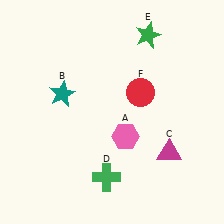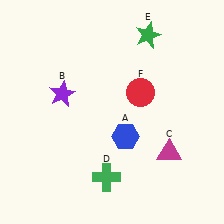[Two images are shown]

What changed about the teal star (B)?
In Image 1, B is teal. In Image 2, it changed to purple.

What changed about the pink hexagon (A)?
In Image 1, A is pink. In Image 2, it changed to blue.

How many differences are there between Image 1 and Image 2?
There are 2 differences between the two images.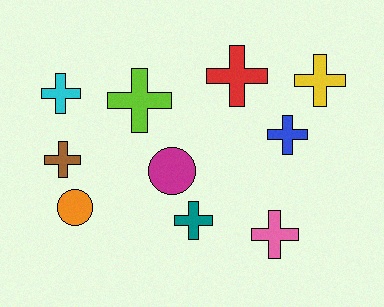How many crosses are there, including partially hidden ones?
There are 8 crosses.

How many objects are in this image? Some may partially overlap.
There are 10 objects.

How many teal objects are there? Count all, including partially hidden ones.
There is 1 teal object.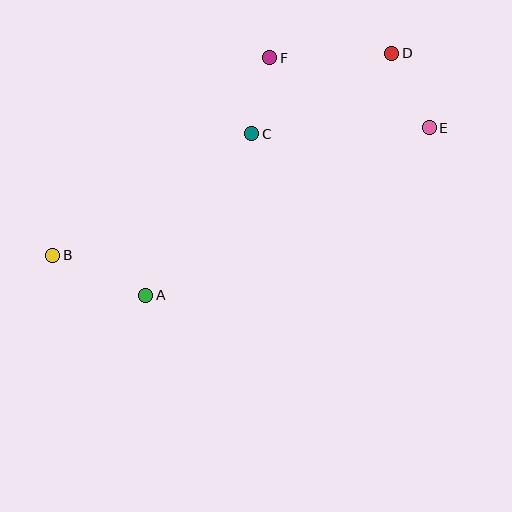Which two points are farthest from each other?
Points B and E are farthest from each other.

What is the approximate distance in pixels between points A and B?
The distance between A and B is approximately 101 pixels.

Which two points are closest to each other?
Points C and F are closest to each other.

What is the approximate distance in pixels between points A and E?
The distance between A and E is approximately 329 pixels.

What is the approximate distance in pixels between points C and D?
The distance between C and D is approximately 161 pixels.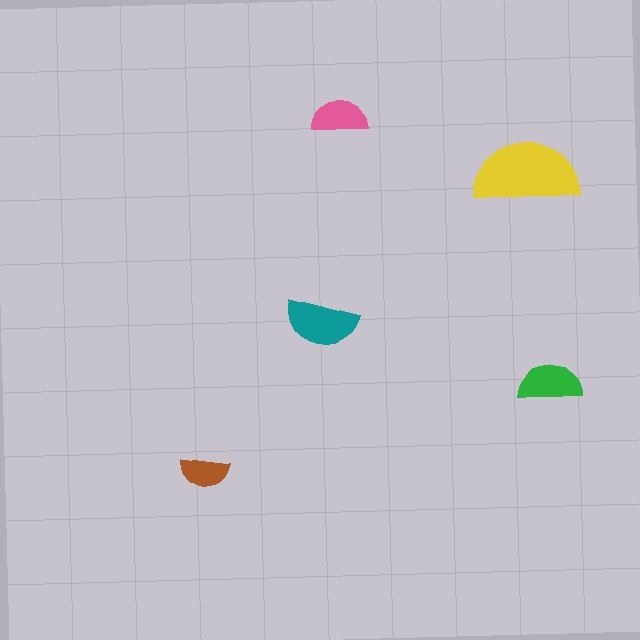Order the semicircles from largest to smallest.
the yellow one, the teal one, the green one, the pink one, the brown one.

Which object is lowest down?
The brown semicircle is bottommost.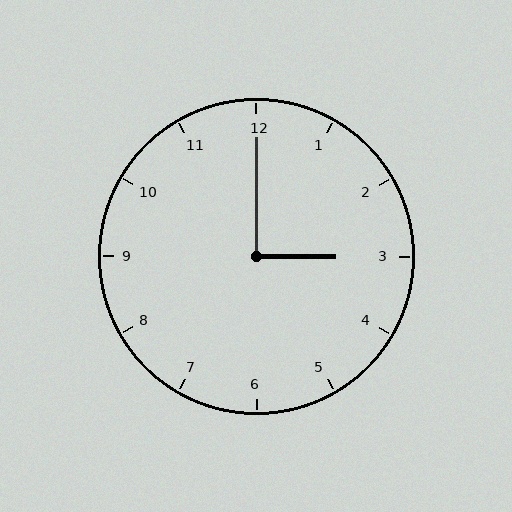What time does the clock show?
3:00.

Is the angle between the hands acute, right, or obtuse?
It is right.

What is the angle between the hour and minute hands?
Approximately 90 degrees.